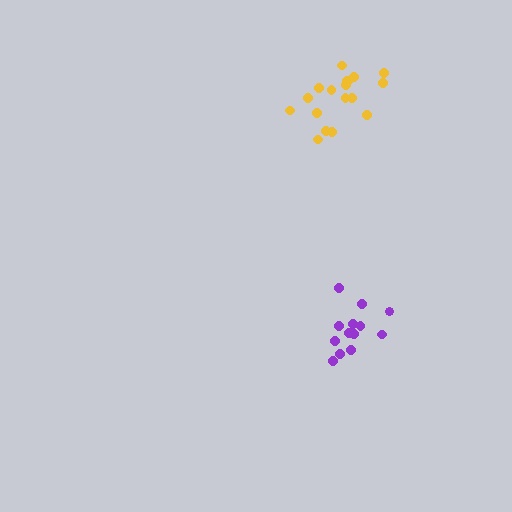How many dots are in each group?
Group 1: 13 dots, Group 2: 18 dots (31 total).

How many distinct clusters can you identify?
There are 2 distinct clusters.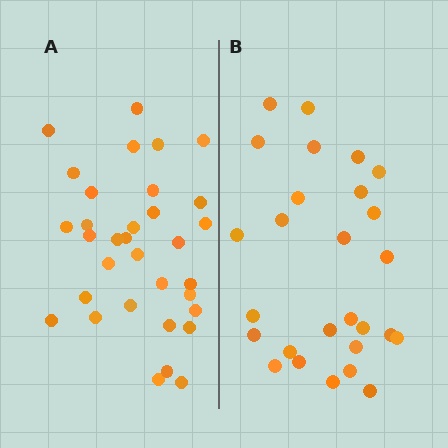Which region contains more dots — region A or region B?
Region A (the left region) has more dots.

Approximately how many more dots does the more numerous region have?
Region A has about 6 more dots than region B.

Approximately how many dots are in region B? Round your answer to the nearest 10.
About 30 dots. (The exact count is 27, which rounds to 30.)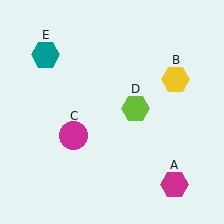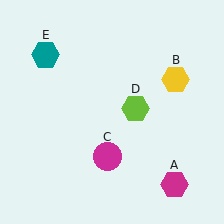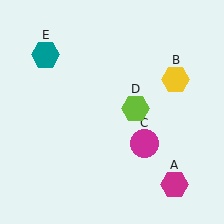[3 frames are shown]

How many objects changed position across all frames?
1 object changed position: magenta circle (object C).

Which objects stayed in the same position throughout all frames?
Magenta hexagon (object A) and yellow hexagon (object B) and lime hexagon (object D) and teal hexagon (object E) remained stationary.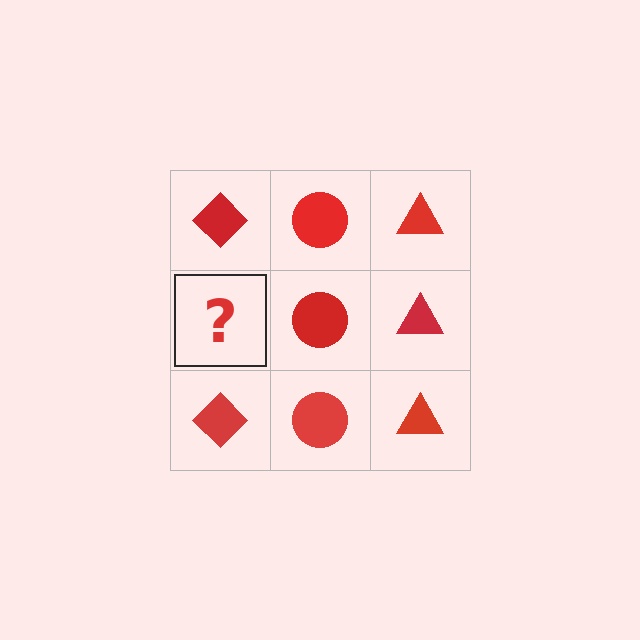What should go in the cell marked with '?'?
The missing cell should contain a red diamond.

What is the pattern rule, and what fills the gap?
The rule is that each column has a consistent shape. The gap should be filled with a red diamond.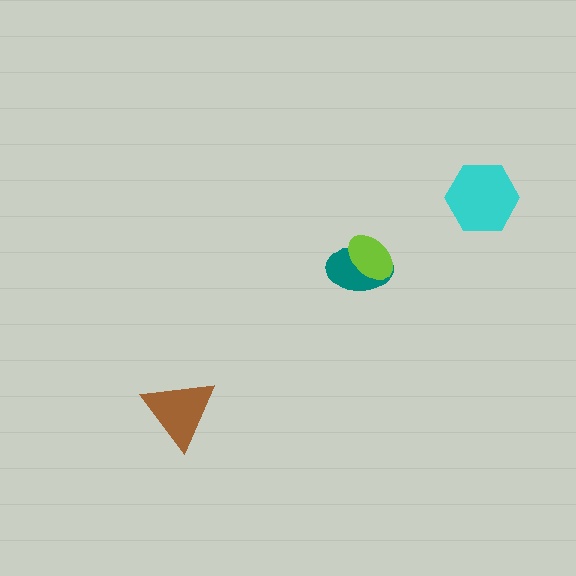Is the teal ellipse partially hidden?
Yes, it is partially covered by another shape.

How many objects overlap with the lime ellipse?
1 object overlaps with the lime ellipse.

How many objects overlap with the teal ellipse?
1 object overlaps with the teal ellipse.